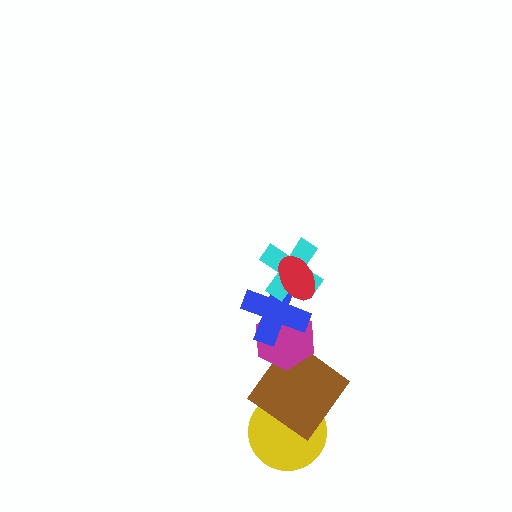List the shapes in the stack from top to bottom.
From top to bottom: the red ellipse, the cyan cross, the blue cross, the magenta hexagon, the brown diamond, the yellow circle.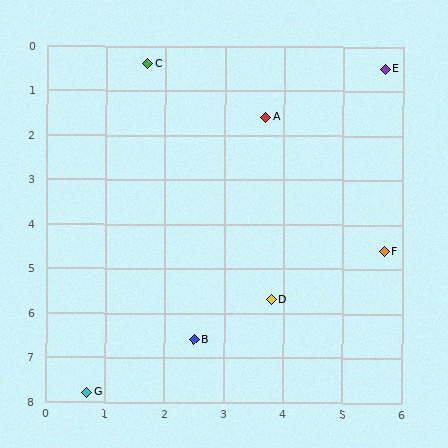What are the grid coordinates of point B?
Point B is at approximately (2.5, 6.6).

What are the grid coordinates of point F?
Point F is at approximately (5.7, 4.6).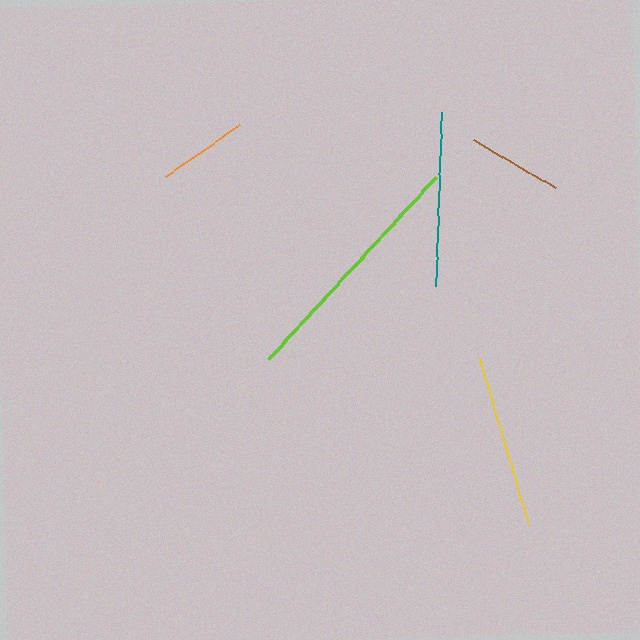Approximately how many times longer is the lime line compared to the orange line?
The lime line is approximately 2.7 times the length of the orange line.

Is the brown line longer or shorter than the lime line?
The lime line is longer than the brown line.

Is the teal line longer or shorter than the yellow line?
The teal line is longer than the yellow line.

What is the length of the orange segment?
The orange segment is approximately 91 pixels long.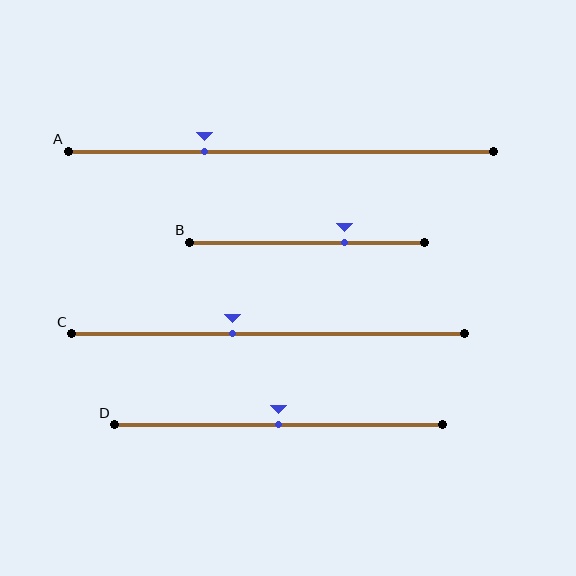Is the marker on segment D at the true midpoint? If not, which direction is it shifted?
Yes, the marker on segment D is at the true midpoint.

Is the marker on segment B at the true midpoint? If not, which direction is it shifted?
No, the marker on segment B is shifted to the right by about 16% of the segment length.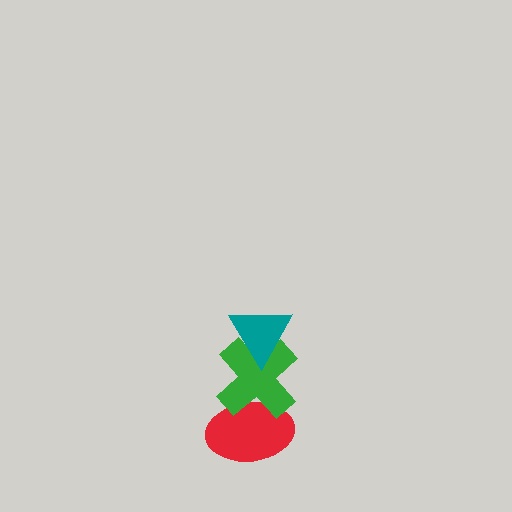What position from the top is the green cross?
The green cross is 2nd from the top.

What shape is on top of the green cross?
The teal triangle is on top of the green cross.